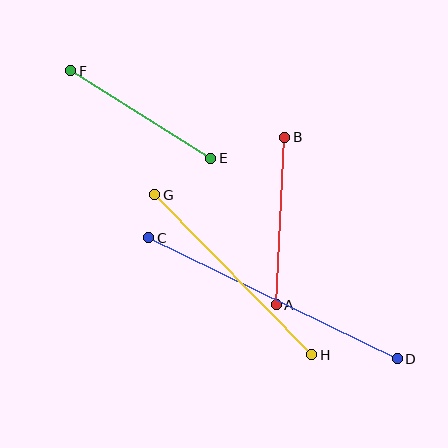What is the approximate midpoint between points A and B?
The midpoint is at approximately (281, 221) pixels.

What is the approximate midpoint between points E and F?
The midpoint is at approximately (141, 115) pixels.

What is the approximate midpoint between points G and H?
The midpoint is at approximately (233, 275) pixels.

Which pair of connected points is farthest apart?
Points C and D are farthest apart.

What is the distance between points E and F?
The distance is approximately 165 pixels.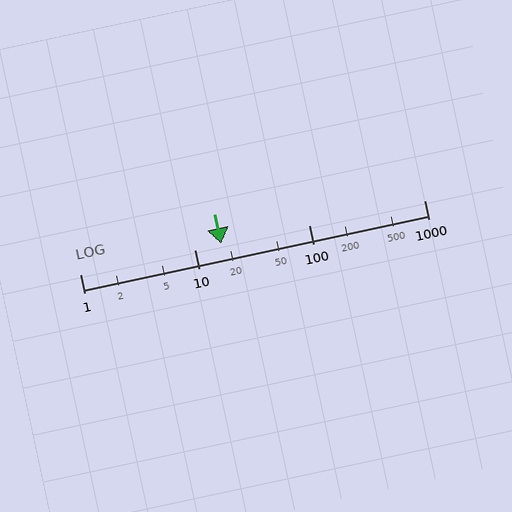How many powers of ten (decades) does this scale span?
The scale spans 3 decades, from 1 to 1000.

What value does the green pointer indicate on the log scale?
The pointer indicates approximately 17.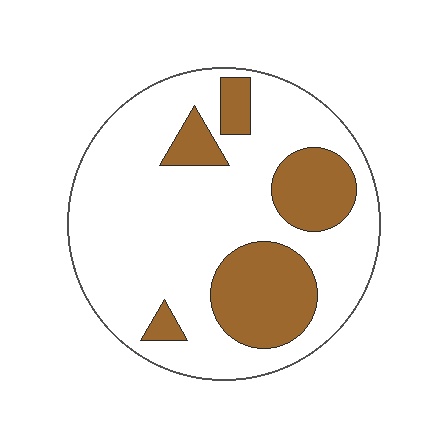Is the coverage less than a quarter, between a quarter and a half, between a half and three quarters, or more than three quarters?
Between a quarter and a half.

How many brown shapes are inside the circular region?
5.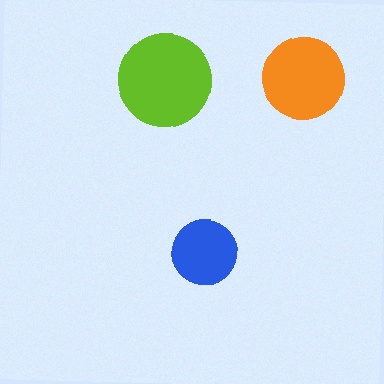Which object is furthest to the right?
The orange circle is rightmost.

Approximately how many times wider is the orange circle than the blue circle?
About 1.5 times wider.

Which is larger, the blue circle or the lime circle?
The lime one.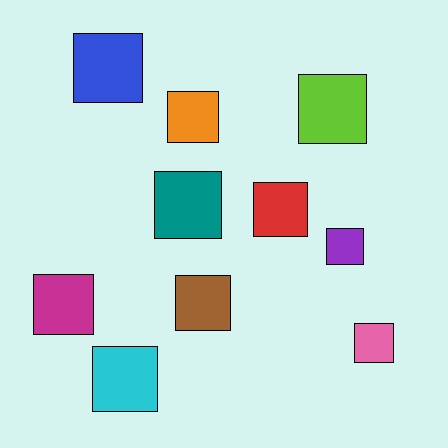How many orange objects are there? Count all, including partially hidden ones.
There is 1 orange object.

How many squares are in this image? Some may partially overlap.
There are 10 squares.